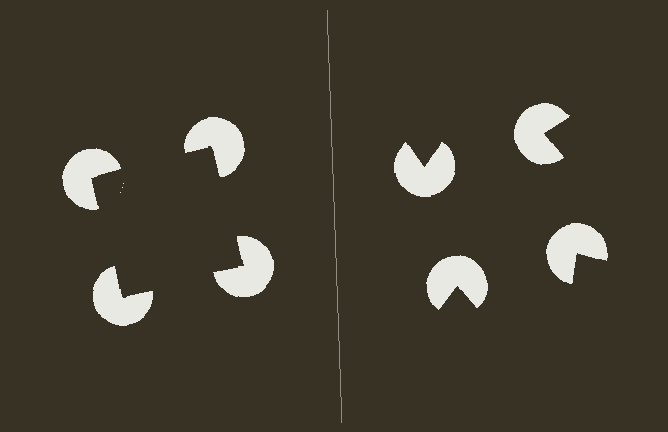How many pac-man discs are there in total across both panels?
8 — 4 on each side.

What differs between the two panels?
The pac-man discs are positioned identically on both sides; only the wedge orientations differ. On the left they align to a square; on the right they are misaligned.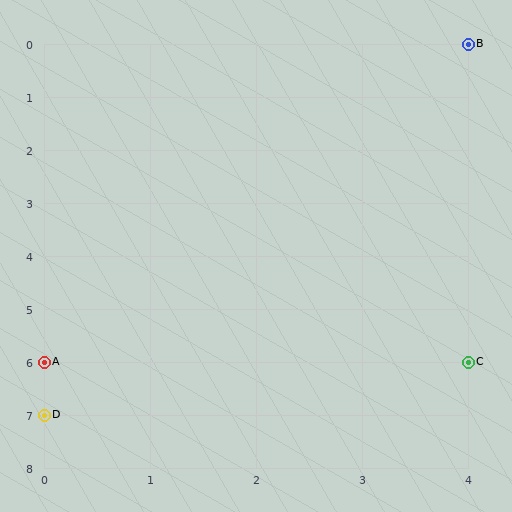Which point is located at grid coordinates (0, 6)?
Point A is at (0, 6).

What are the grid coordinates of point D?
Point D is at grid coordinates (0, 7).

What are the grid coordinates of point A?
Point A is at grid coordinates (0, 6).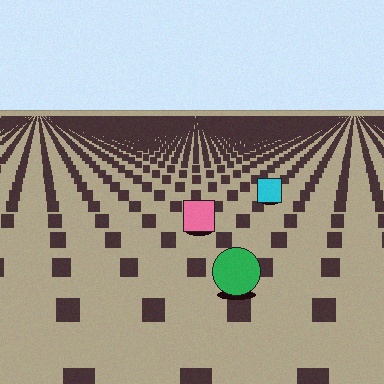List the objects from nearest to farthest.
From nearest to farthest: the green circle, the pink square, the cyan square.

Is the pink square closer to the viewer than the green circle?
No. The green circle is closer — you can tell from the texture gradient: the ground texture is coarser near it.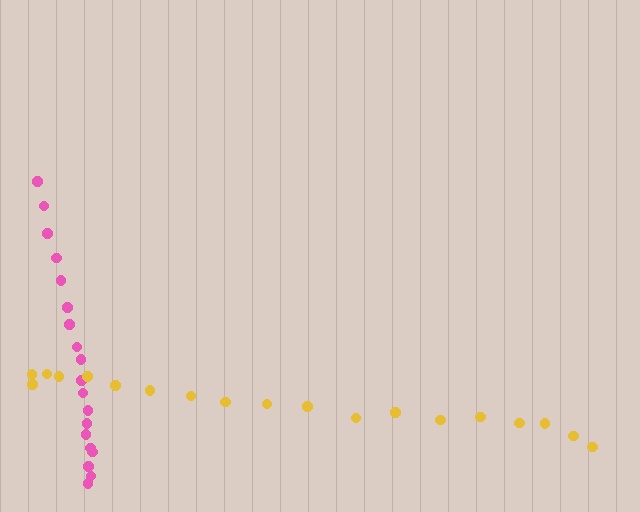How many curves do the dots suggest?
There are 2 distinct paths.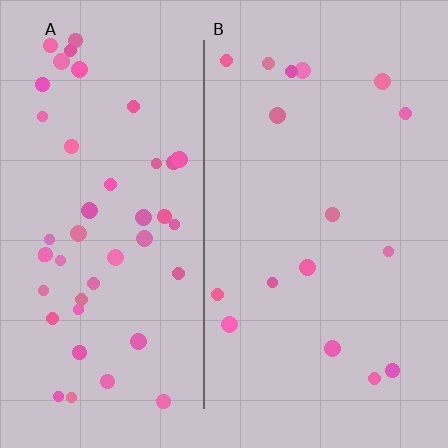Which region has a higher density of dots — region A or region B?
A (the left).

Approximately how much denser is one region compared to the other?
Approximately 2.9× — region A over region B.